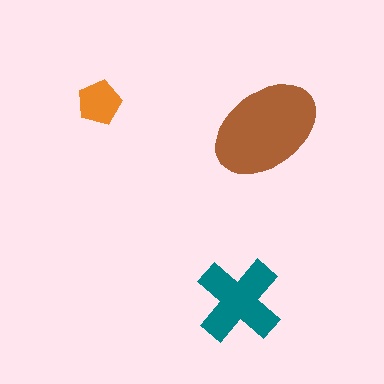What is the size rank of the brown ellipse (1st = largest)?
1st.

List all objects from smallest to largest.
The orange pentagon, the teal cross, the brown ellipse.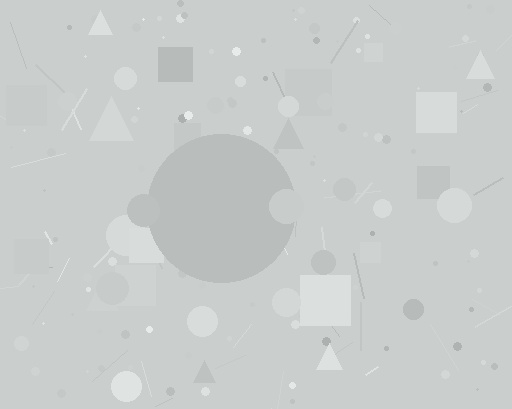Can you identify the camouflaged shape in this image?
The camouflaged shape is a circle.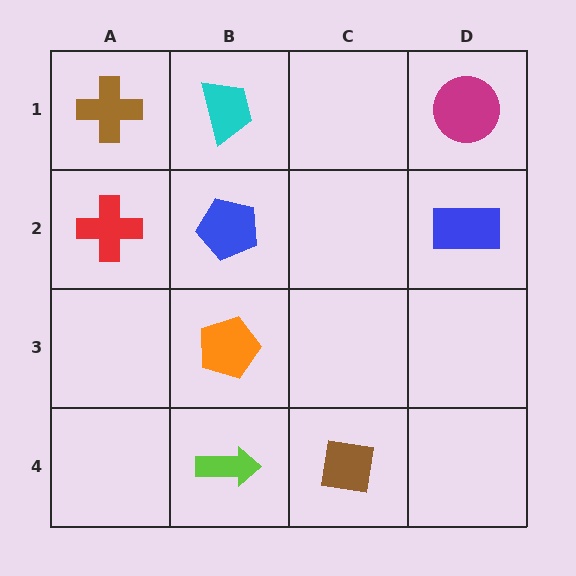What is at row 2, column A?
A red cross.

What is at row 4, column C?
A brown square.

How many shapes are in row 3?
1 shape.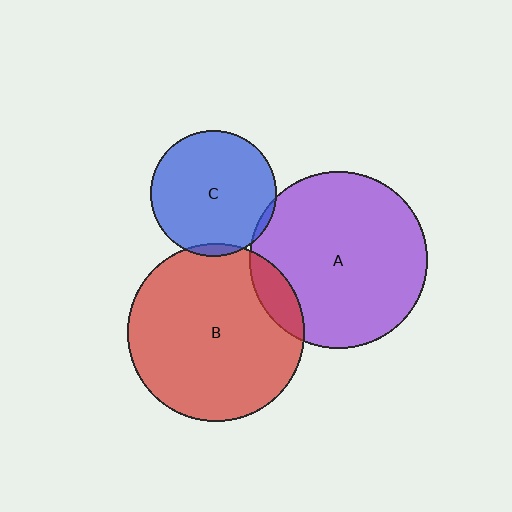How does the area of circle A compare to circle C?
Approximately 2.0 times.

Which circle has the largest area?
Circle B (red).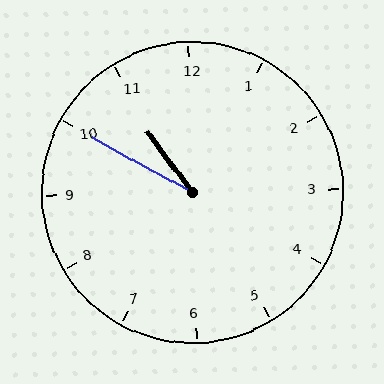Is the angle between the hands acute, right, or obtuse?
It is acute.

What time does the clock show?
10:50.